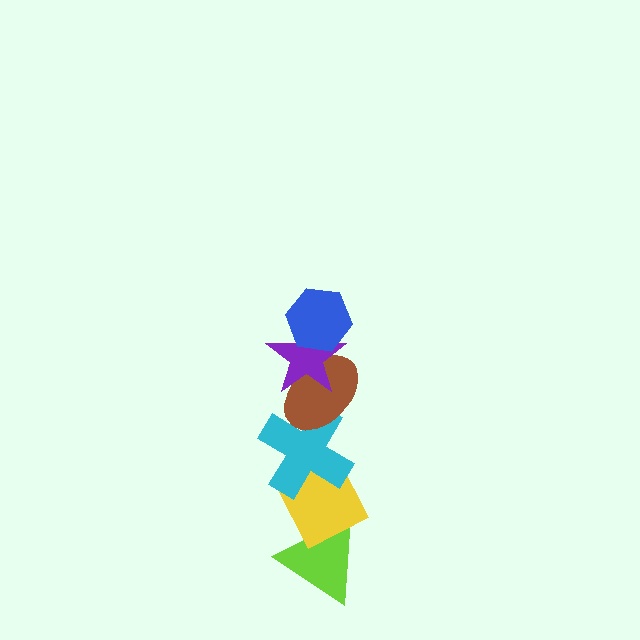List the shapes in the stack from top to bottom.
From top to bottom: the blue hexagon, the purple star, the brown ellipse, the cyan cross, the yellow diamond, the lime triangle.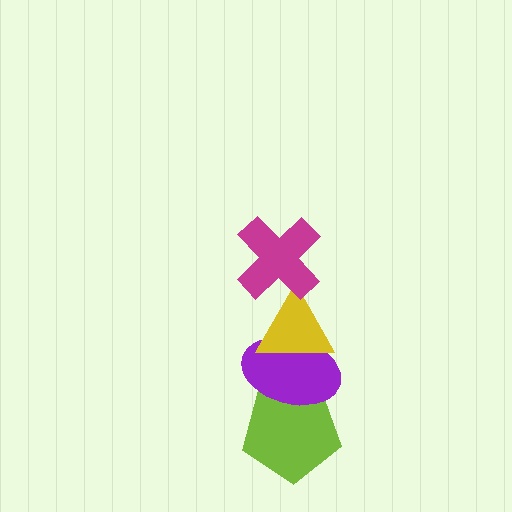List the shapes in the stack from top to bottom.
From top to bottom: the magenta cross, the yellow triangle, the purple ellipse, the lime pentagon.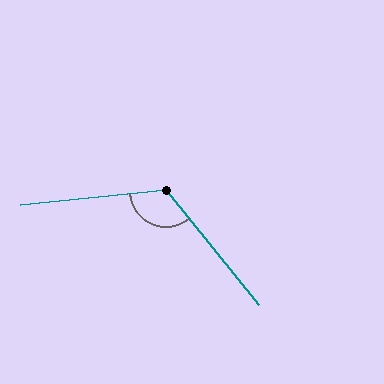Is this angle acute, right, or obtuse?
It is obtuse.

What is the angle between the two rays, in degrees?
Approximately 123 degrees.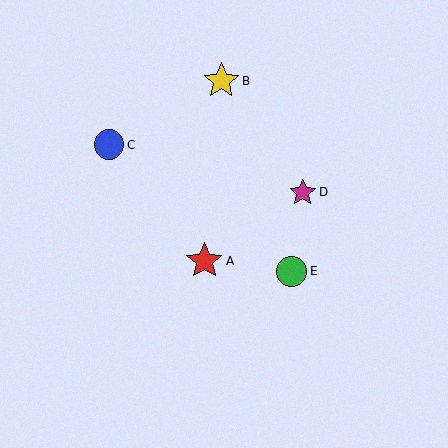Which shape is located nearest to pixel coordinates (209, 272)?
The red star (labeled A) at (204, 261) is nearest to that location.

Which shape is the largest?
The red star (labeled A) is the largest.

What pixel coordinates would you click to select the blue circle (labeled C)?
Click at (109, 145) to select the blue circle C.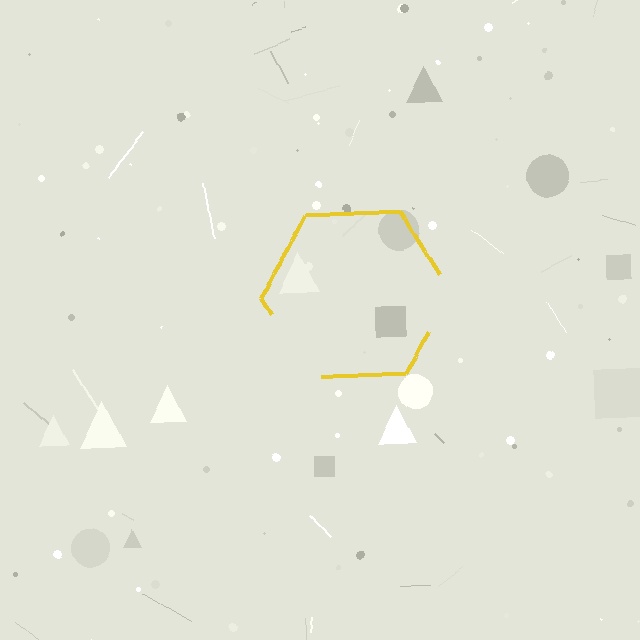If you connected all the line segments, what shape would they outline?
They would outline a hexagon.